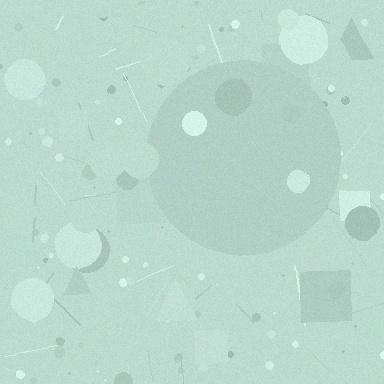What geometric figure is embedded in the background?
A circle is embedded in the background.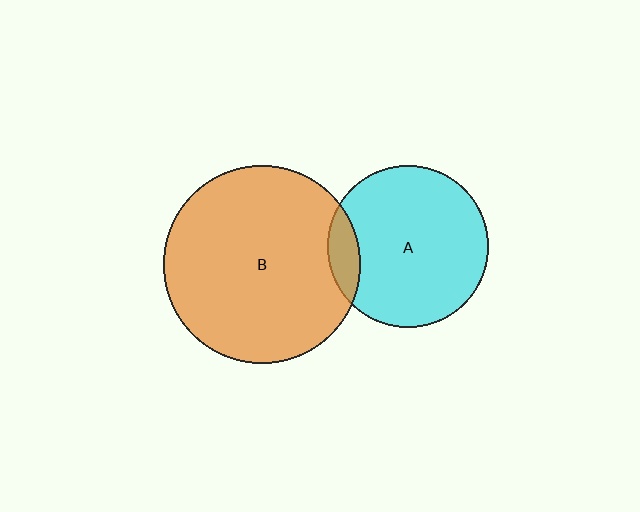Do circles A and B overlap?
Yes.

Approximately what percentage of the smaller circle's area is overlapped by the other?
Approximately 10%.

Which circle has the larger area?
Circle B (orange).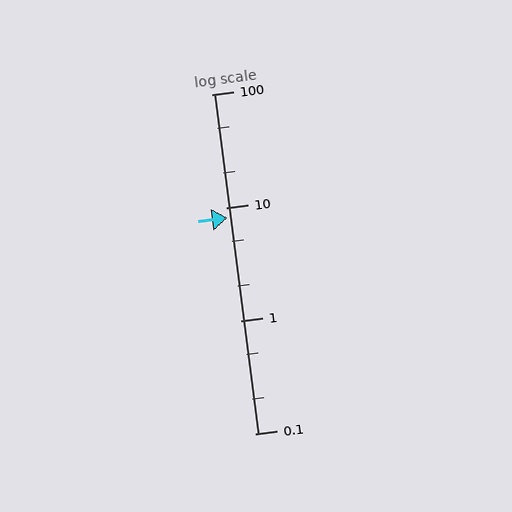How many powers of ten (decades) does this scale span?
The scale spans 3 decades, from 0.1 to 100.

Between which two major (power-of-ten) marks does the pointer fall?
The pointer is between 1 and 10.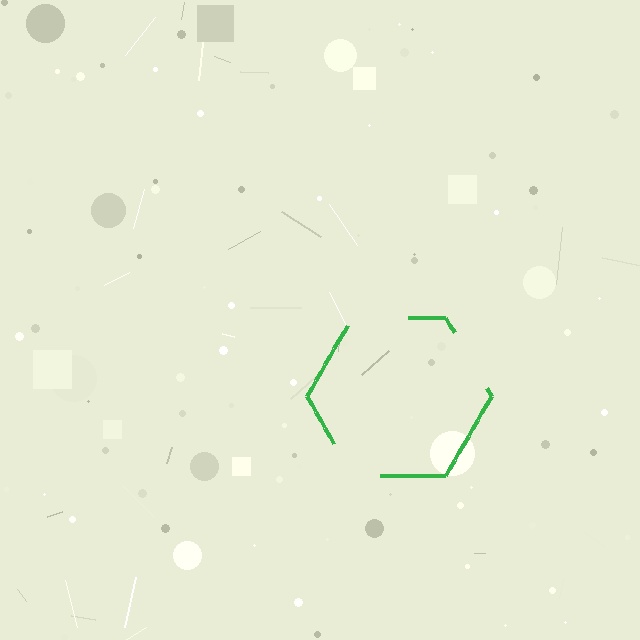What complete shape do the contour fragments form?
The contour fragments form a hexagon.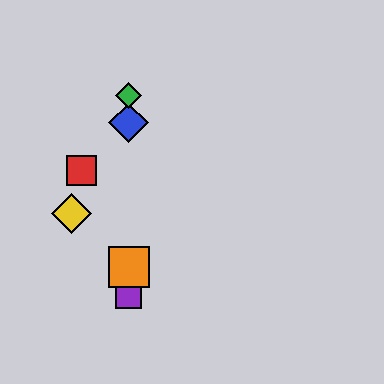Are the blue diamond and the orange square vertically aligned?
Yes, both are at x≈129.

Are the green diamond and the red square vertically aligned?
No, the green diamond is at x≈129 and the red square is at x≈81.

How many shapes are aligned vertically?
4 shapes (the blue diamond, the green diamond, the purple square, the orange square) are aligned vertically.